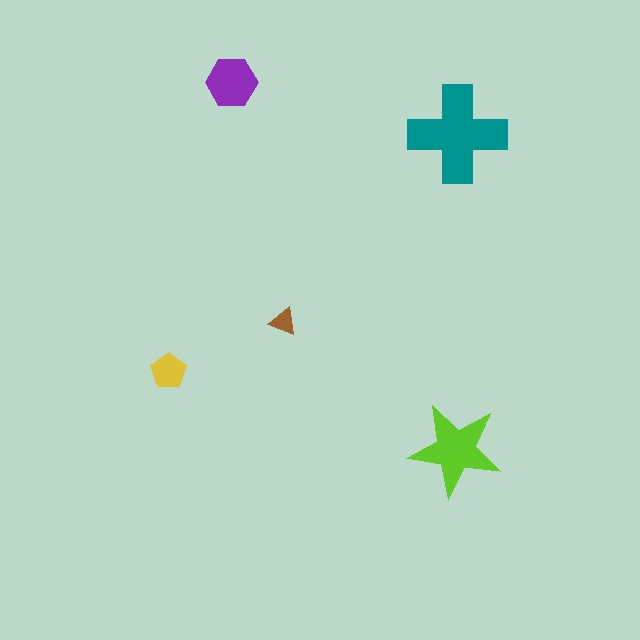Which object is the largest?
The teal cross.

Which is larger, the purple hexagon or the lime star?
The lime star.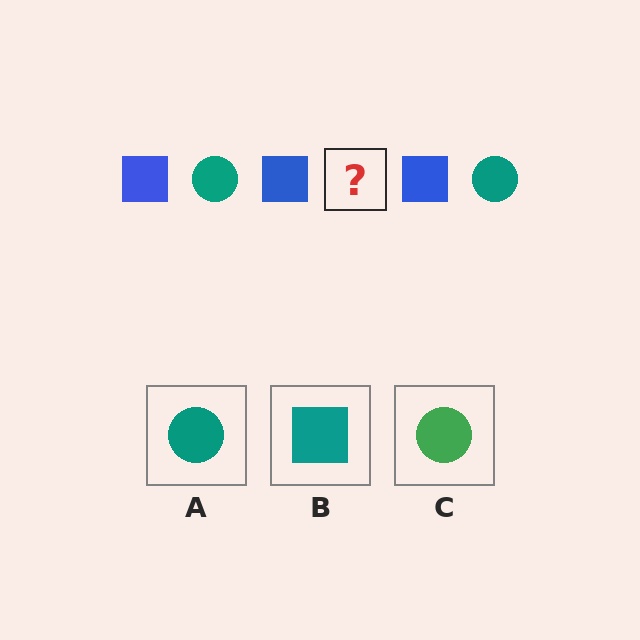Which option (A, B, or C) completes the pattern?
A.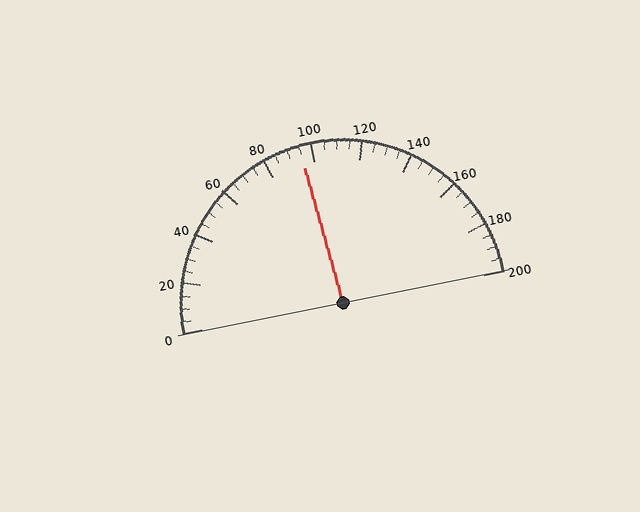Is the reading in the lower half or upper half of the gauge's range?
The reading is in the lower half of the range (0 to 200).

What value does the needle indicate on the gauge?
The needle indicates approximately 95.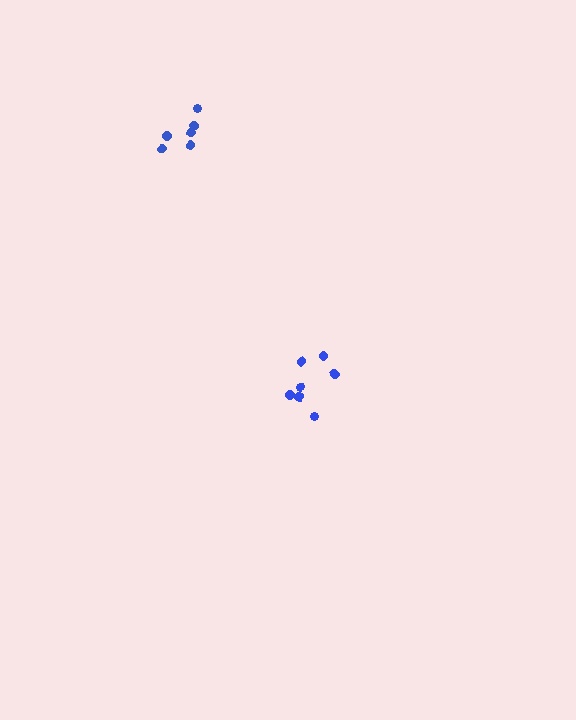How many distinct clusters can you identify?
There are 2 distinct clusters.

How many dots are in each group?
Group 1: 7 dots, Group 2: 6 dots (13 total).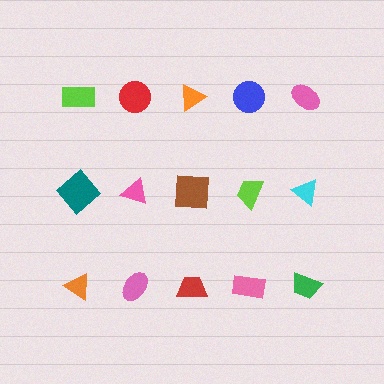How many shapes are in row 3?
5 shapes.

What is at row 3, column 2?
A pink ellipse.